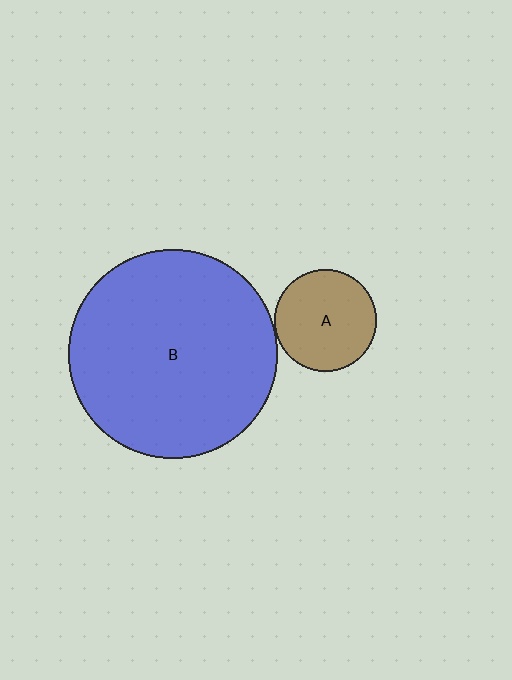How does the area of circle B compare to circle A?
Approximately 4.1 times.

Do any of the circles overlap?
No, none of the circles overlap.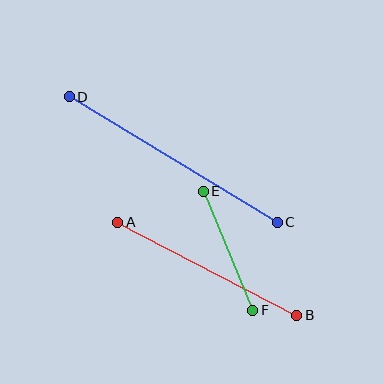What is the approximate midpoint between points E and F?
The midpoint is at approximately (228, 251) pixels.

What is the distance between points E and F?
The distance is approximately 129 pixels.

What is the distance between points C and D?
The distance is approximately 243 pixels.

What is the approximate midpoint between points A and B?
The midpoint is at approximately (207, 269) pixels.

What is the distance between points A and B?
The distance is approximately 202 pixels.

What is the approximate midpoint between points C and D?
The midpoint is at approximately (173, 159) pixels.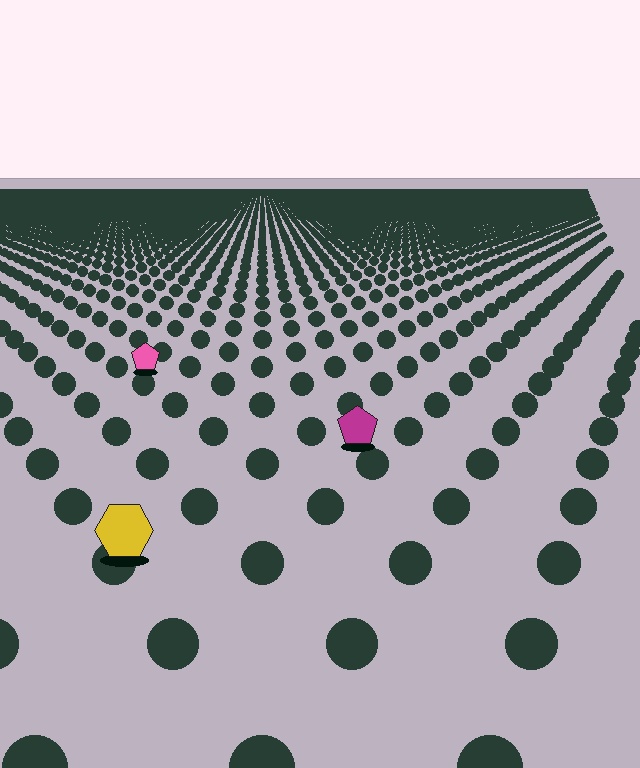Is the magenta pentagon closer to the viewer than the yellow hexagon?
No. The yellow hexagon is closer — you can tell from the texture gradient: the ground texture is coarser near it.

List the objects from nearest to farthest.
From nearest to farthest: the yellow hexagon, the magenta pentagon, the pink pentagon.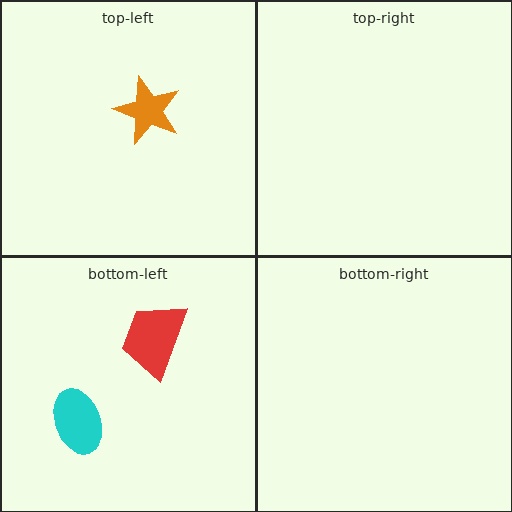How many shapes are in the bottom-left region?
2.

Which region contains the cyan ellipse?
The bottom-left region.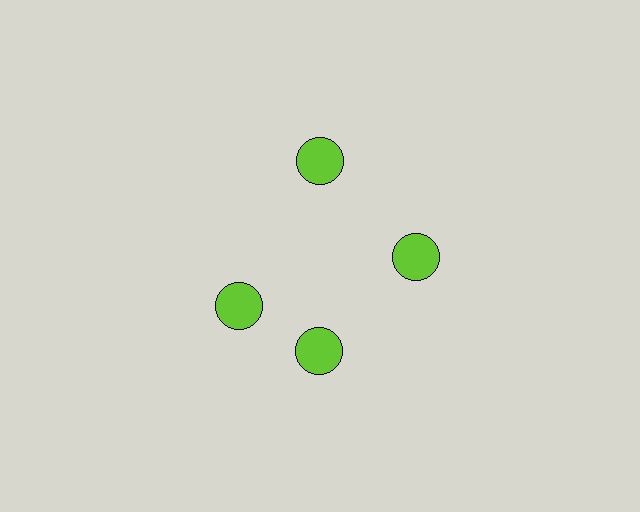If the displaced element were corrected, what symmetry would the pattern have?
It would have 4-fold rotational symmetry — the pattern would map onto itself every 90 degrees.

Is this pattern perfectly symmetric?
No. The 4 lime circles are arranged in a ring, but one element near the 9 o'clock position is rotated out of alignment along the ring, breaking the 4-fold rotational symmetry.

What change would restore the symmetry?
The symmetry would be restored by rotating it back into even spacing with its neighbors so that all 4 circles sit at equal angles and equal distance from the center.